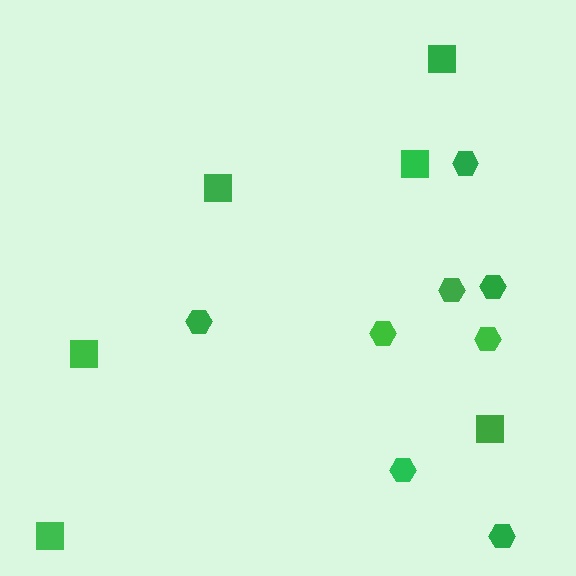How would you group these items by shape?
There are 2 groups: one group of squares (6) and one group of hexagons (8).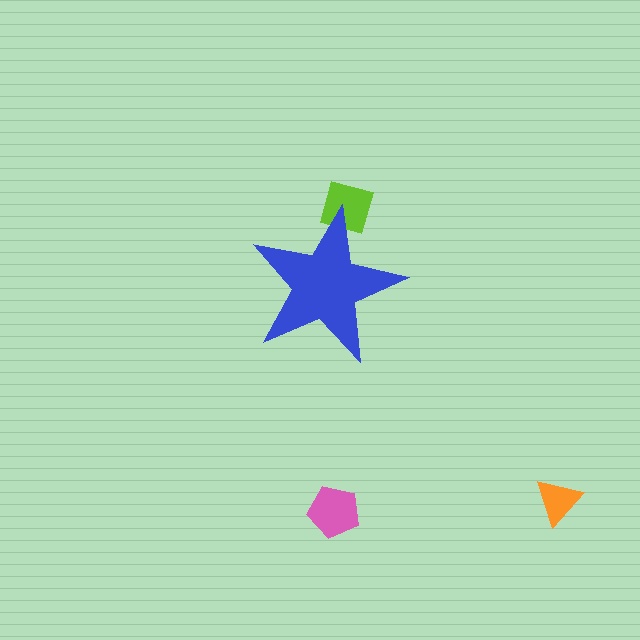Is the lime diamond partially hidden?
Yes, the lime diamond is partially hidden behind the blue star.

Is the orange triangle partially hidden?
No, the orange triangle is fully visible.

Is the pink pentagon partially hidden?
No, the pink pentagon is fully visible.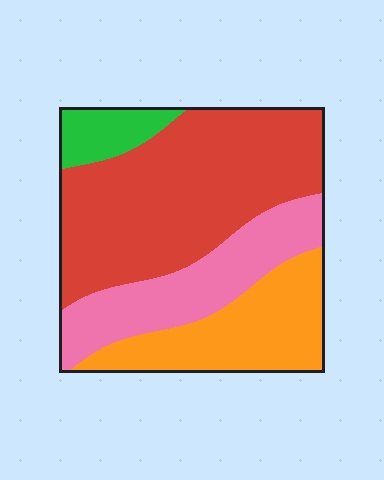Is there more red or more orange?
Red.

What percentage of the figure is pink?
Pink takes up about one fifth (1/5) of the figure.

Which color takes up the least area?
Green, at roughly 5%.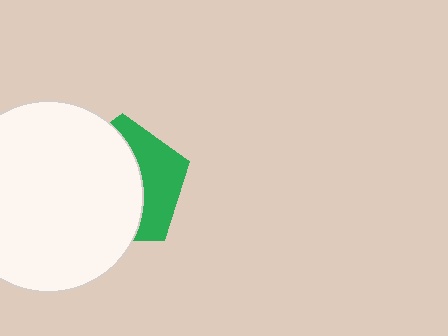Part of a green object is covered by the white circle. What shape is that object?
It is a pentagon.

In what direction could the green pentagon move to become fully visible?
The green pentagon could move right. That would shift it out from behind the white circle entirely.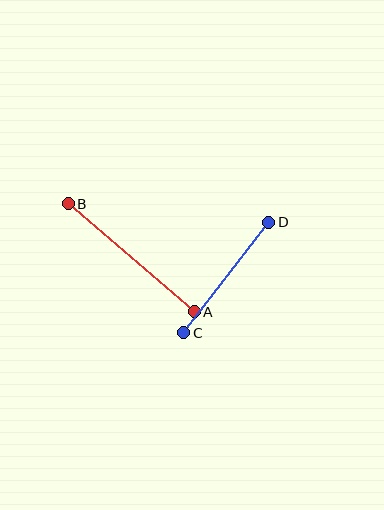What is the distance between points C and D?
The distance is approximately 139 pixels.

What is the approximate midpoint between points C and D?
The midpoint is at approximately (226, 278) pixels.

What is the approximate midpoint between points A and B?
The midpoint is at approximately (131, 258) pixels.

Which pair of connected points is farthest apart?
Points A and B are farthest apart.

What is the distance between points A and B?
The distance is approximately 166 pixels.